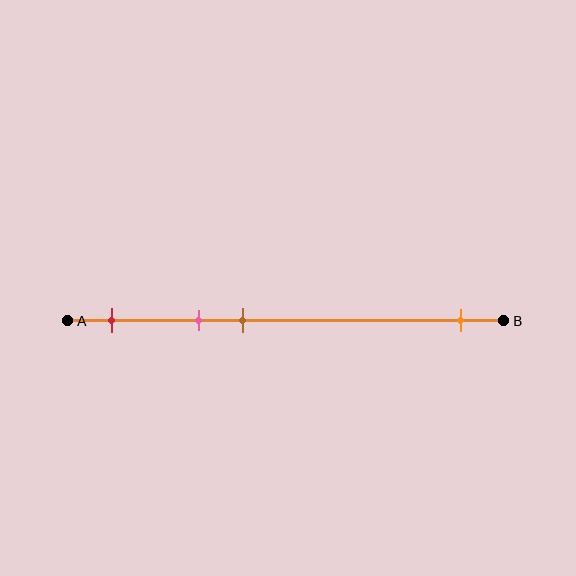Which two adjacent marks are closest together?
The pink and brown marks are the closest adjacent pair.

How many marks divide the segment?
There are 4 marks dividing the segment.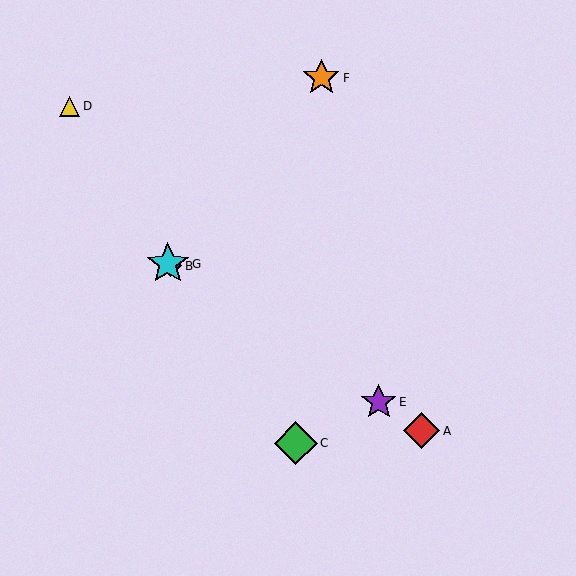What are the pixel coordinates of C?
Object C is at (296, 443).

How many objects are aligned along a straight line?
4 objects (A, B, E, G) are aligned along a straight line.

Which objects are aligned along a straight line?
Objects A, B, E, G are aligned along a straight line.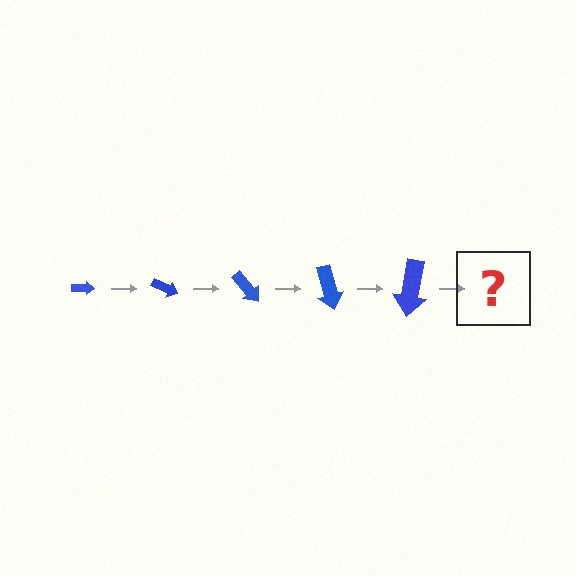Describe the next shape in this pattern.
It should be an arrow, larger than the previous one and rotated 125 degrees from the start.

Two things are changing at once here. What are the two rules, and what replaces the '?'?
The two rules are that the arrow grows larger each step and it rotates 25 degrees each step. The '?' should be an arrow, larger than the previous one and rotated 125 degrees from the start.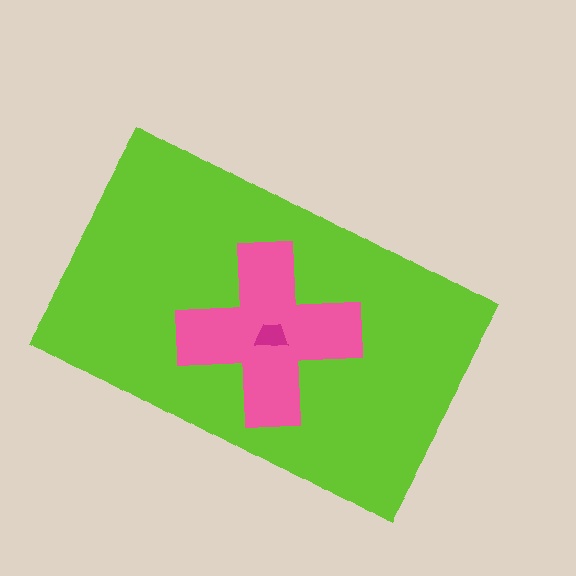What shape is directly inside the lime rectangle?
The pink cross.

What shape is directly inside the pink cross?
The magenta trapezoid.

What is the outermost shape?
The lime rectangle.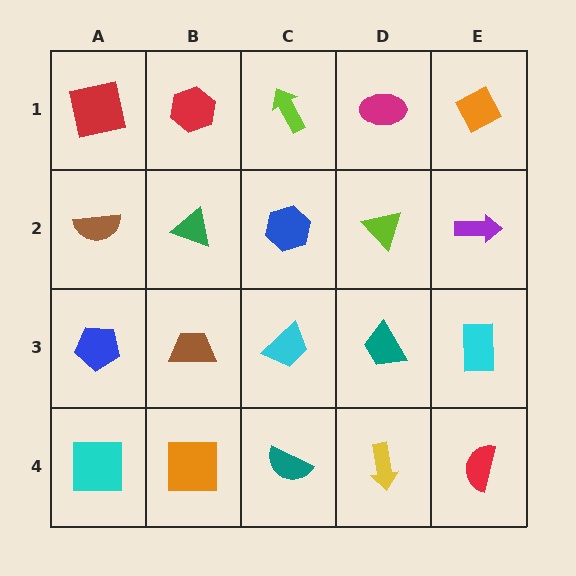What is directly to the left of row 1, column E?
A magenta ellipse.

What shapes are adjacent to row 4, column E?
A cyan rectangle (row 3, column E), a yellow arrow (row 4, column D).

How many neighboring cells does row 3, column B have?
4.